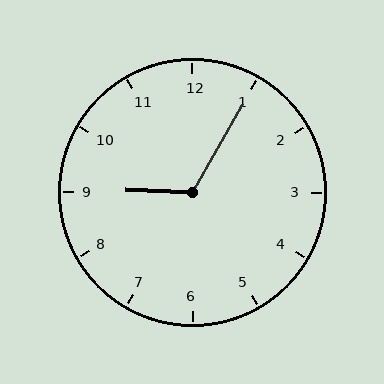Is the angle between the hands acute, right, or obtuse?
It is obtuse.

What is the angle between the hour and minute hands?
Approximately 118 degrees.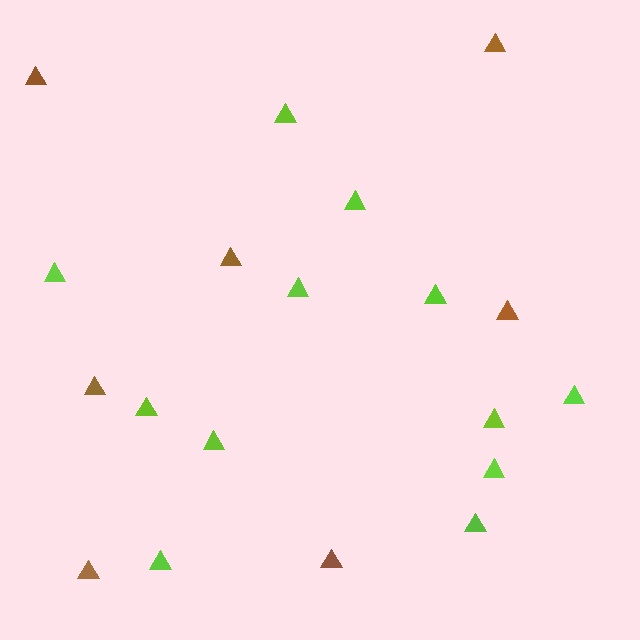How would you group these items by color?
There are 2 groups: one group of brown triangles (7) and one group of lime triangles (12).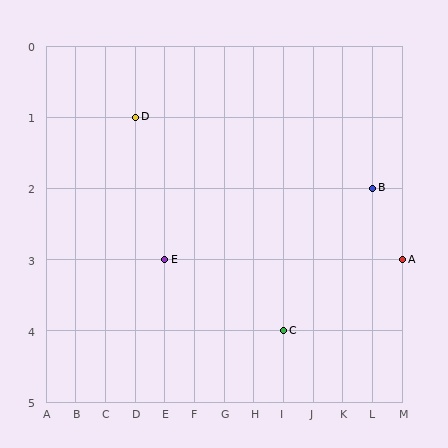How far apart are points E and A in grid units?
Points E and A are 8 columns apart.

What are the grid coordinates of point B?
Point B is at grid coordinates (L, 2).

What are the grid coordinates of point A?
Point A is at grid coordinates (M, 3).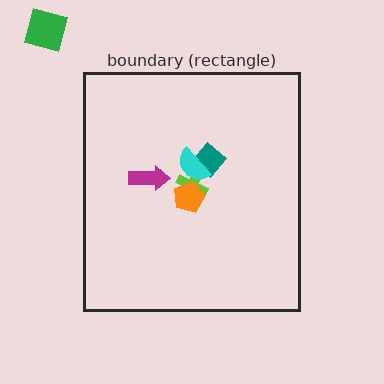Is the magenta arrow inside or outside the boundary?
Inside.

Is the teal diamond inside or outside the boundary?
Inside.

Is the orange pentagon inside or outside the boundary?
Inside.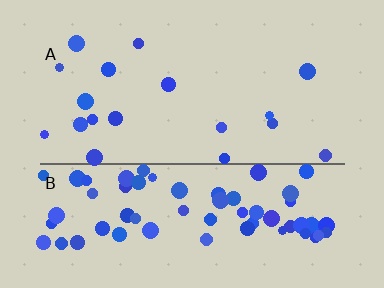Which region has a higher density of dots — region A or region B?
B (the bottom).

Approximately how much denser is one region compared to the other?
Approximately 4.0× — region B over region A.